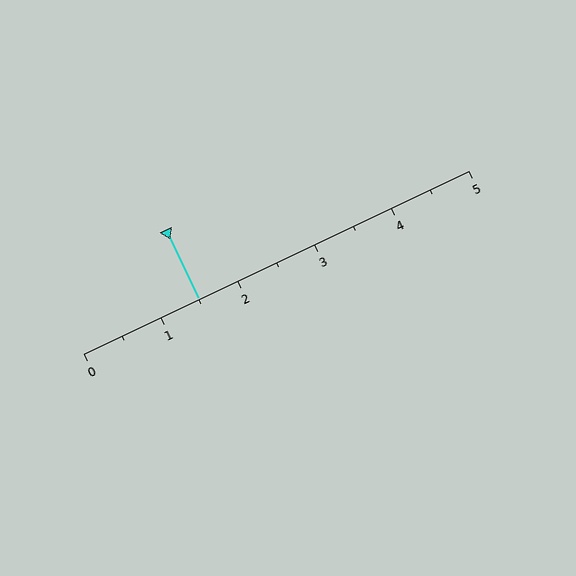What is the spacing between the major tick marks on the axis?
The major ticks are spaced 1 apart.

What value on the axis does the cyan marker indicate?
The marker indicates approximately 1.5.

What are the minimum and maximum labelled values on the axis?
The axis runs from 0 to 5.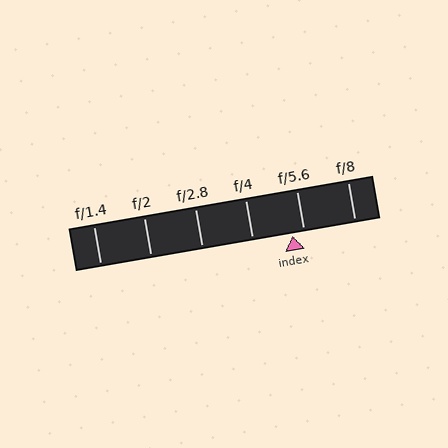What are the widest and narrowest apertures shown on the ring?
The widest aperture shown is f/1.4 and the narrowest is f/8.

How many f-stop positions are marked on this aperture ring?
There are 6 f-stop positions marked.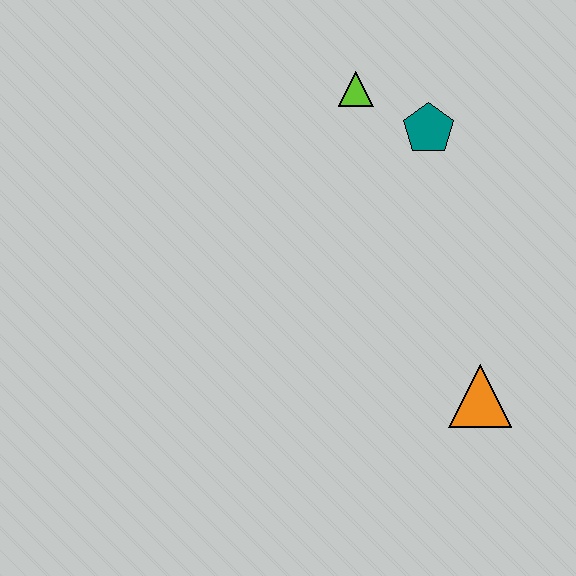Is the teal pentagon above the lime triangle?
No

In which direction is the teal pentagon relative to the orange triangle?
The teal pentagon is above the orange triangle.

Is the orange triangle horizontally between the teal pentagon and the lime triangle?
No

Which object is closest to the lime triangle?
The teal pentagon is closest to the lime triangle.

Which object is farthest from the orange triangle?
The lime triangle is farthest from the orange triangle.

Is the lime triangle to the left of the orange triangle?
Yes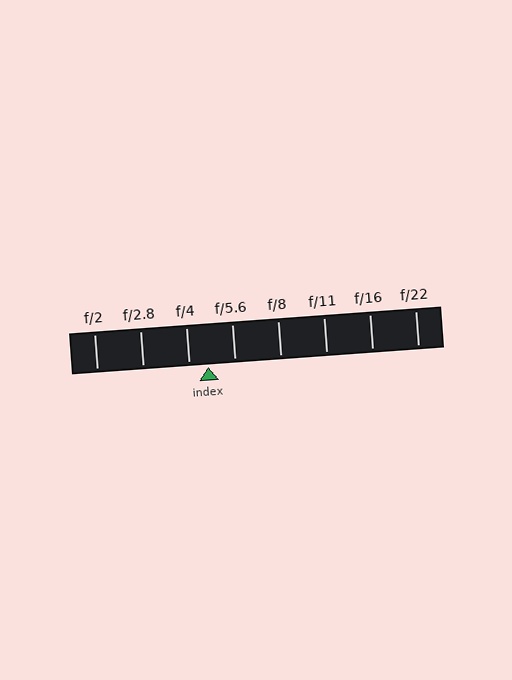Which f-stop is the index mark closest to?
The index mark is closest to f/4.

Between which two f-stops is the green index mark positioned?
The index mark is between f/4 and f/5.6.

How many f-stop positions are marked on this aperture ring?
There are 8 f-stop positions marked.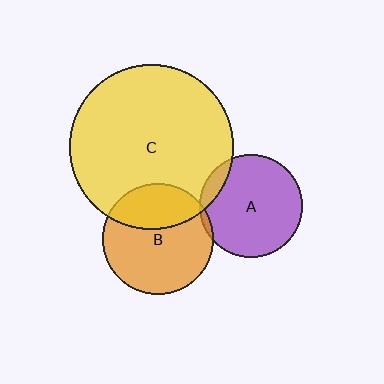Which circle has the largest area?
Circle C (yellow).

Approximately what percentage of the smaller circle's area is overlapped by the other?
Approximately 30%.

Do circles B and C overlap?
Yes.